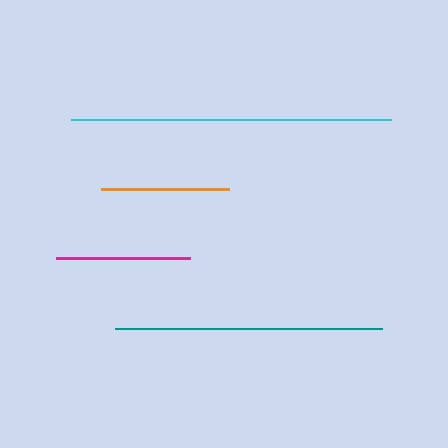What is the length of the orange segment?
The orange segment is approximately 129 pixels long.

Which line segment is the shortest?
The orange line is the shortest at approximately 129 pixels.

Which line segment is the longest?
The cyan line is the longest at approximately 320 pixels.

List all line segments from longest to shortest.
From longest to shortest: cyan, teal, magenta, orange.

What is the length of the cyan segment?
The cyan segment is approximately 320 pixels long.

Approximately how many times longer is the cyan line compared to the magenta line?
The cyan line is approximately 2.4 times the length of the magenta line.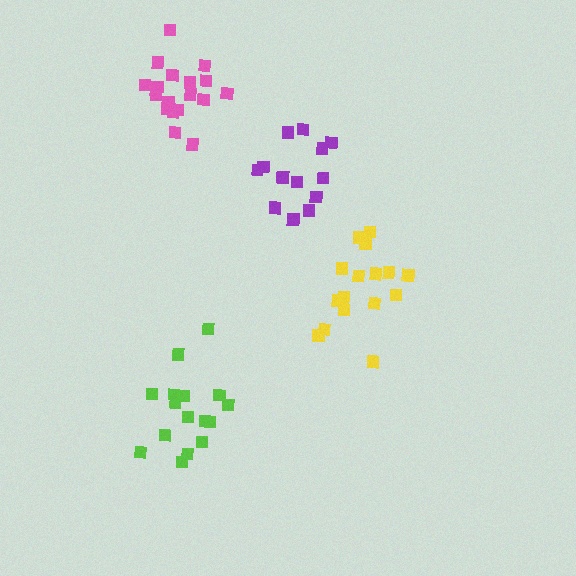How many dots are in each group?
Group 1: 16 dots, Group 2: 17 dots, Group 3: 13 dots, Group 4: 19 dots (65 total).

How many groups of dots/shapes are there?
There are 4 groups.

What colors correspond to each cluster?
The clusters are colored: lime, yellow, purple, pink.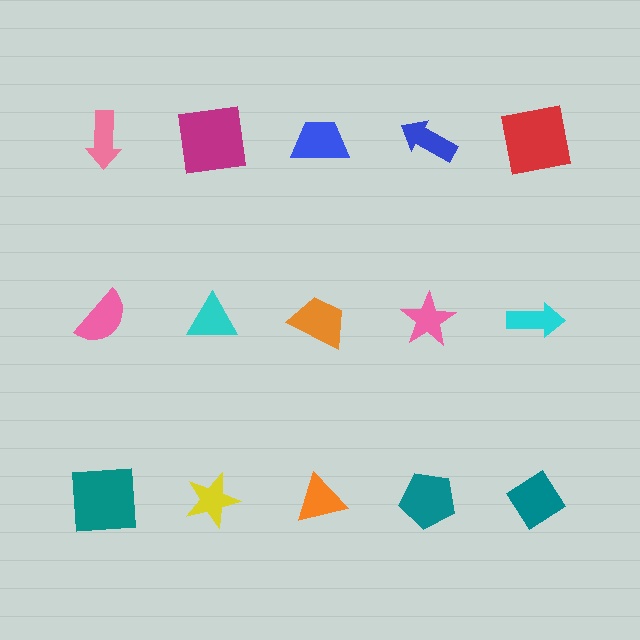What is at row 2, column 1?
A pink semicircle.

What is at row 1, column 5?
A red square.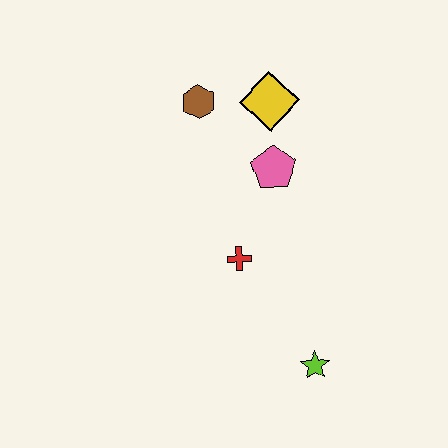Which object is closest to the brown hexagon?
The yellow diamond is closest to the brown hexagon.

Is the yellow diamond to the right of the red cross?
Yes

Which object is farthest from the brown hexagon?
The lime star is farthest from the brown hexagon.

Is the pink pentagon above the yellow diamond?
No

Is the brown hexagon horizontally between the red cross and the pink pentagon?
No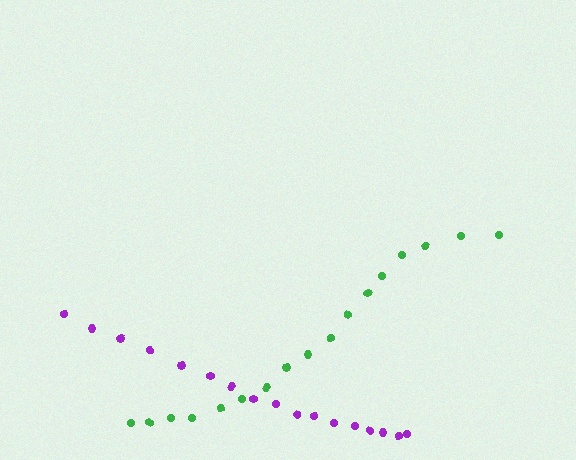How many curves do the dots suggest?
There are 2 distinct paths.